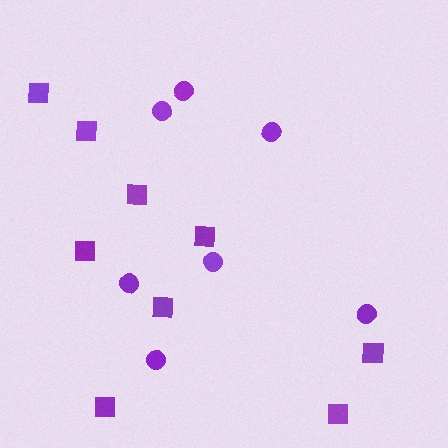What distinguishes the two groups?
There are 2 groups: one group of squares (9) and one group of circles (7).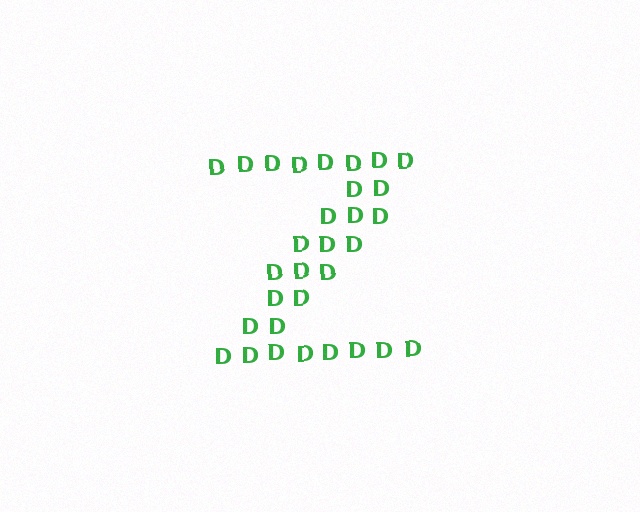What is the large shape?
The large shape is the letter Z.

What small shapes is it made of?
It is made of small letter D's.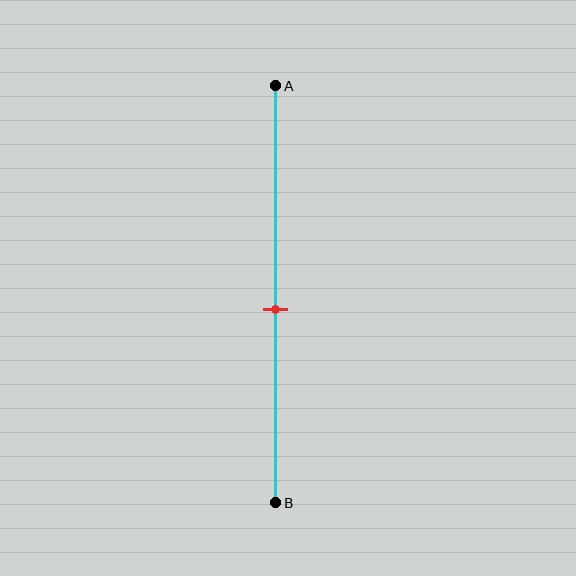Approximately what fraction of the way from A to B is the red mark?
The red mark is approximately 55% of the way from A to B.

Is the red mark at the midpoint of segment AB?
No, the mark is at about 55% from A, not at the 50% midpoint.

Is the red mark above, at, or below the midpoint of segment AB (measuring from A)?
The red mark is below the midpoint of segment AB.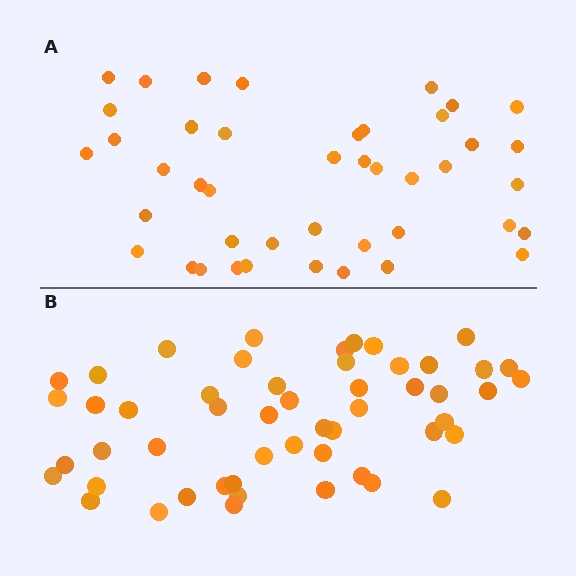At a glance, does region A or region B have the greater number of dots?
Region B (the bottom region) has more dots.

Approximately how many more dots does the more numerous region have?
Region B has roughly 8 or so more dots than region A.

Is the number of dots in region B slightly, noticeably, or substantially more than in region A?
Region B has only slightly more — the two regions are fairly close. The ratio is roughly 1.2 to 1.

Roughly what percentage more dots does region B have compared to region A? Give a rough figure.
About 20% more.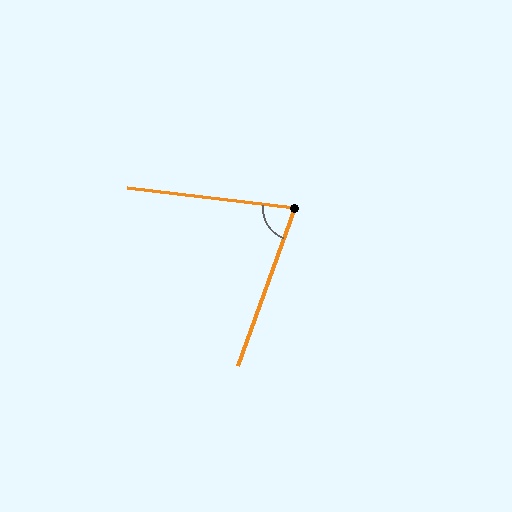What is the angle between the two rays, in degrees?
Approximately 77 degrees.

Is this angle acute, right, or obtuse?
It is acute.